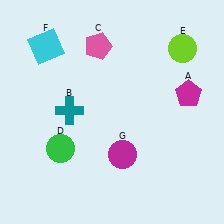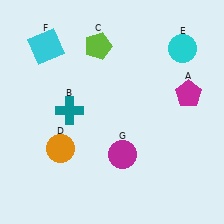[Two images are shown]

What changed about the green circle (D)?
In Image 1, D is green. In Image 2, it changed to orange.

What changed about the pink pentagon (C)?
In Image 1, C is pink. In Image 2, it changed to lime.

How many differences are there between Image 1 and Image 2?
There are 3 differences between the two images.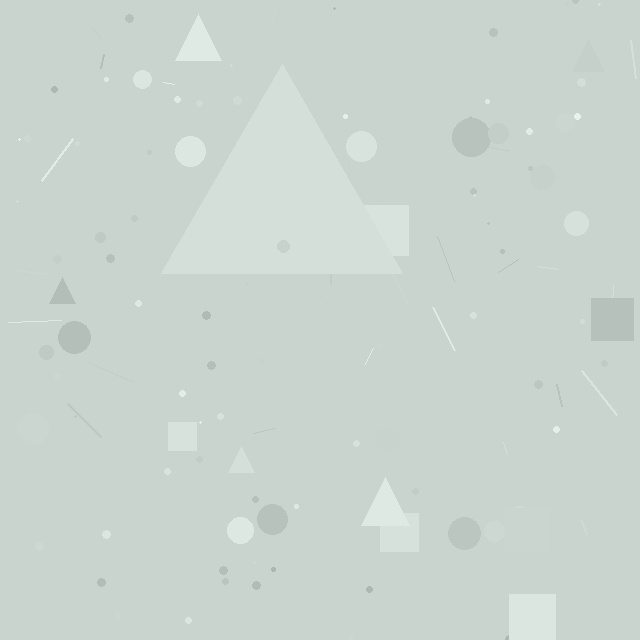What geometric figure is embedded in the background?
A triangle is embedded in the background.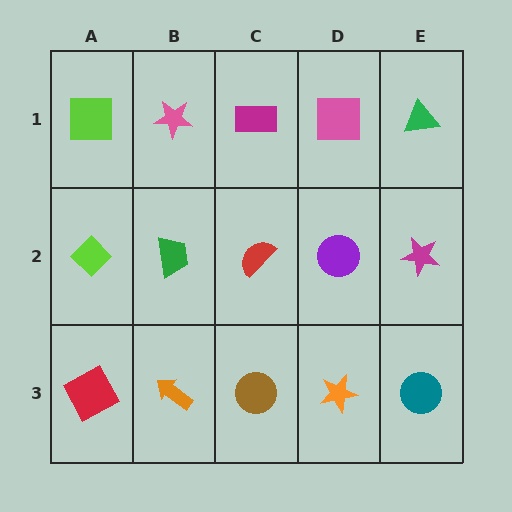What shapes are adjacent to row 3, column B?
A green trapezoid (row 2, column B), a red square (row 3, column A), a brown circle (row 3, column C).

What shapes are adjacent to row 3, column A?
A lime diamond (row 2, column A), an orange arrow (row 3, column B).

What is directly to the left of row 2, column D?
A red semicircle.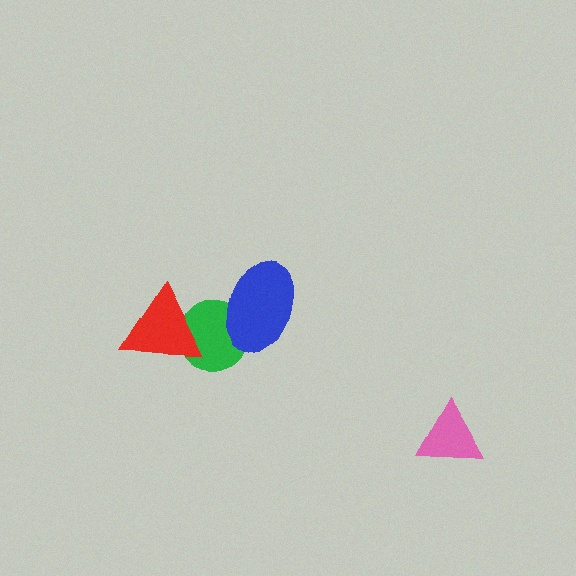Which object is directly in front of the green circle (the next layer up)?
The blue ellipse is directly in front of the green circle.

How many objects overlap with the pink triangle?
0 objects overlap with the pink triangle.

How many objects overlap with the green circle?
2 objects overlap with the green circle.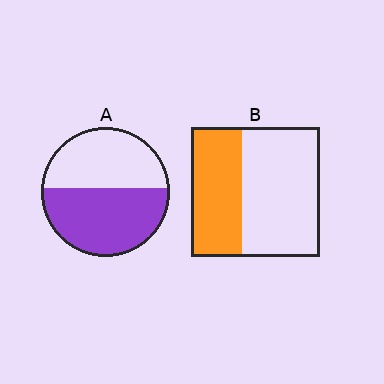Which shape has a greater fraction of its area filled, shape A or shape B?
Shape A.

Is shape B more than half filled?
No.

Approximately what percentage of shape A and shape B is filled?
A is approximately 55% and B is approximately 40%.